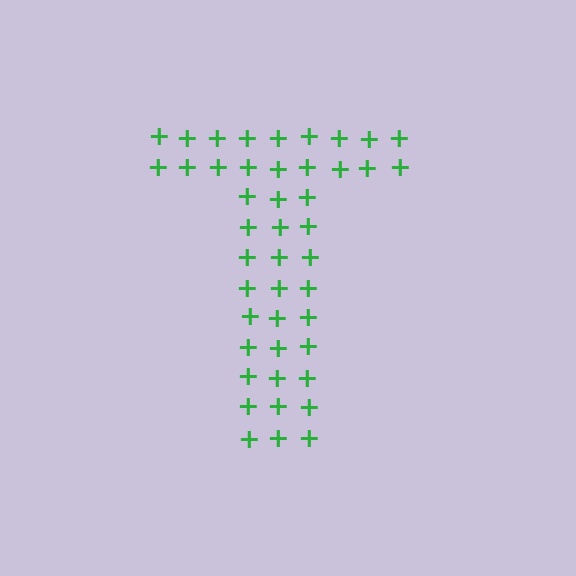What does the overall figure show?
The overall figure shows the letter T.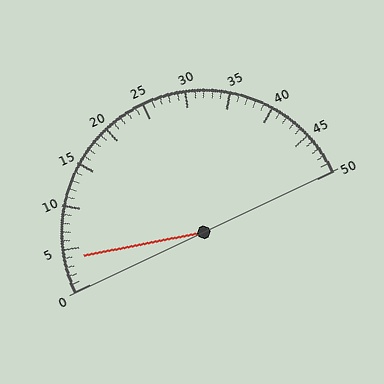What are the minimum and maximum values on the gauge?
The gauge ranges from 0 to 50.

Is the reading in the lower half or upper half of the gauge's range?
The reading is in the lower half of the range (0 to 50).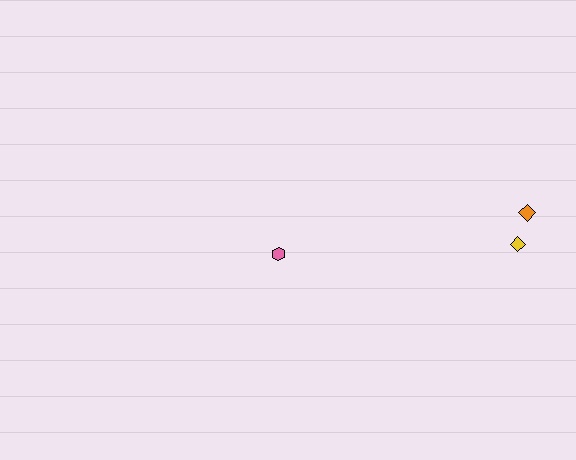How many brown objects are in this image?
There are no brown objects.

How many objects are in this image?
There are 3 objects.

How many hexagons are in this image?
There is 1 hexagon.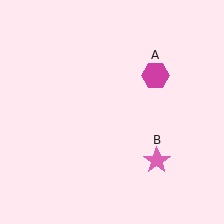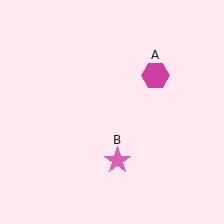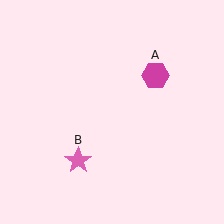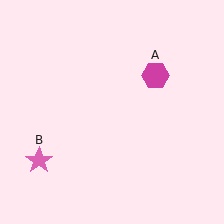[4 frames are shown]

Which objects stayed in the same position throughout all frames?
Magenta hexagon (object A) remained stationary.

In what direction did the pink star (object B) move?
The pink star (object B) moved left.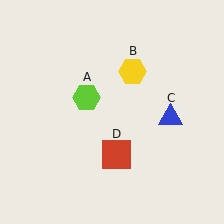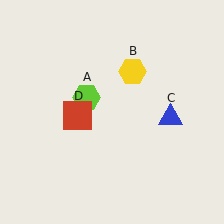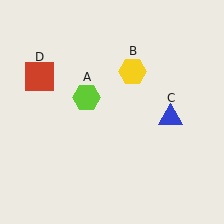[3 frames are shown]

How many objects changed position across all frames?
1 object changed position: red square (object D).